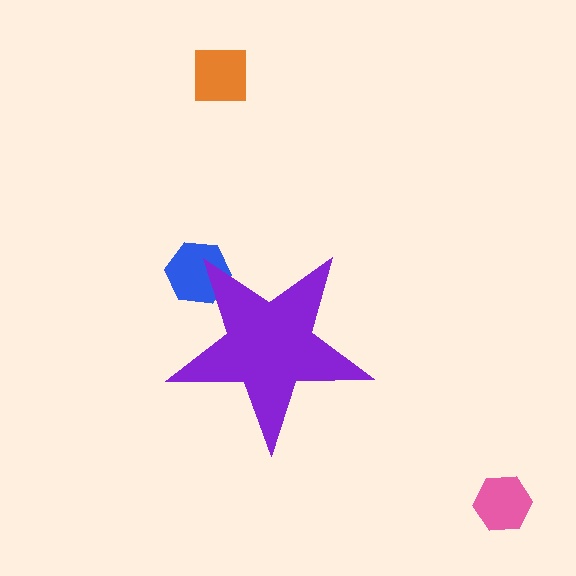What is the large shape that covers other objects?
A purple star.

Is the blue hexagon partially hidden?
Yes, the blue hexagon is partially hidden behind the purple star.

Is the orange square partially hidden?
No, the orange square is fully visible.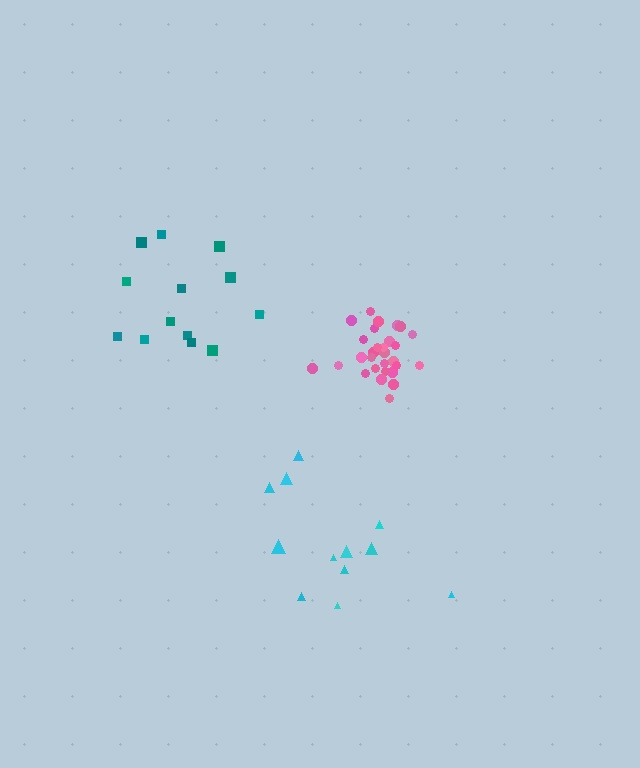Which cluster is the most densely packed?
Pink.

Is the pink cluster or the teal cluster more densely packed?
Pink.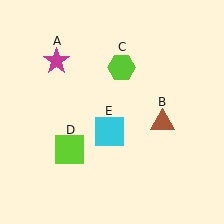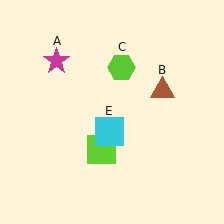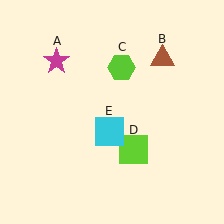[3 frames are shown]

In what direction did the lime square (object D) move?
The lime square (object D) moved right.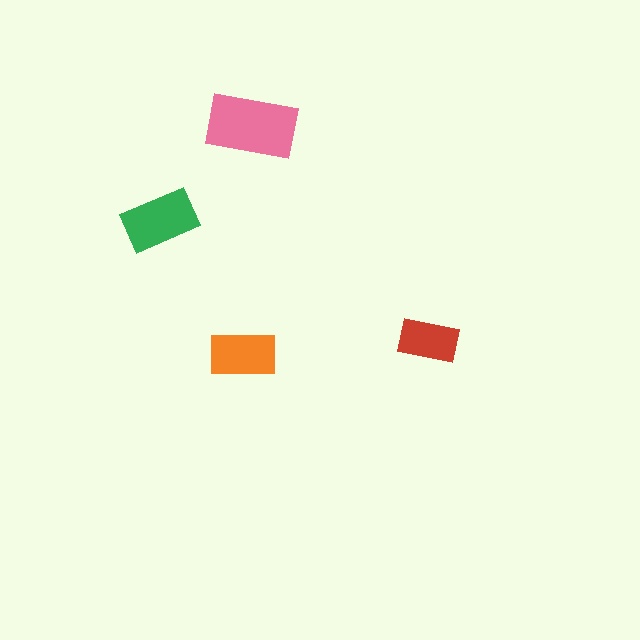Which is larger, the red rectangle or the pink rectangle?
The pink one.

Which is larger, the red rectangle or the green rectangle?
The green one.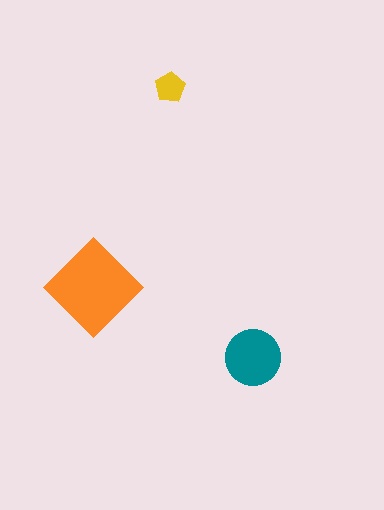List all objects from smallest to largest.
The yellow pentagon, the teal circle, the orange diamond.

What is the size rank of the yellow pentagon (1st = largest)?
3rd.